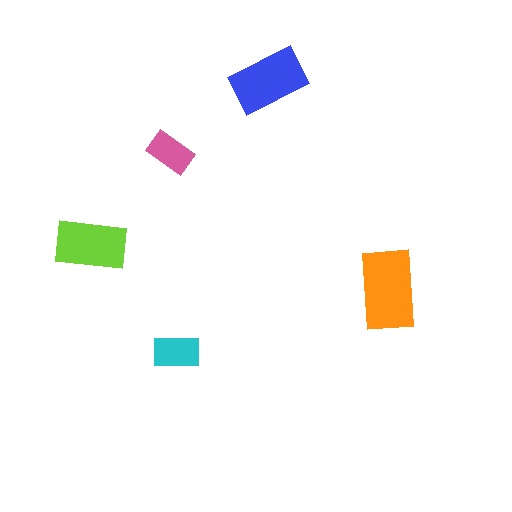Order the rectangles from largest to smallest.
the orange one, the blue one, the lime one, the cyan one, the pink one.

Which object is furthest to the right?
The orange rectangle is rightmost.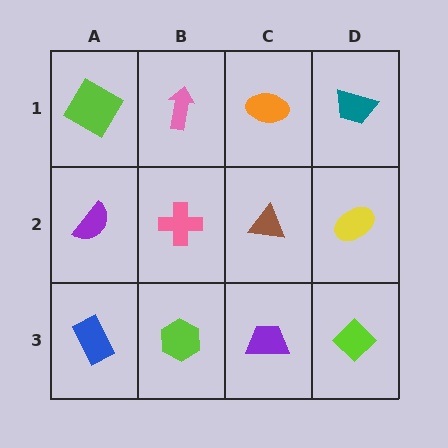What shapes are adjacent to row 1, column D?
A yellow ellipse (row 2, column D), an orange ellipse (row 1, column C).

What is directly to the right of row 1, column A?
A pink arrow.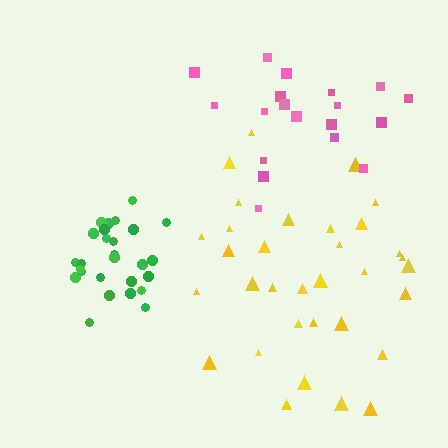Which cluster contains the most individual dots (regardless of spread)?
Yellow (33).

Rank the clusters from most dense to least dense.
green, yellow, pink.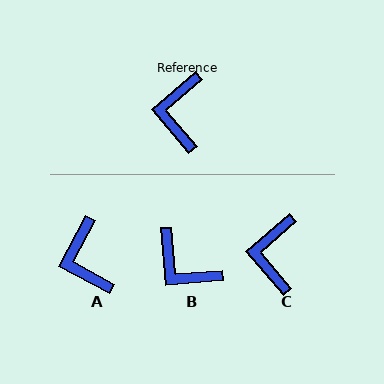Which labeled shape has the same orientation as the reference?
C.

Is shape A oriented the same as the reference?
No, it is off by about 21 degrees.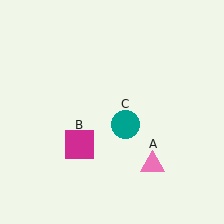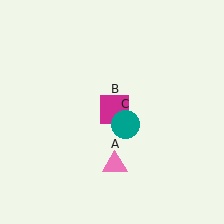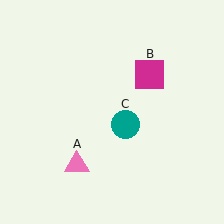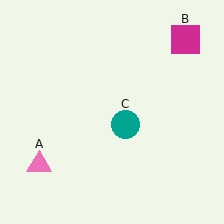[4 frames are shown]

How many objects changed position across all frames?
2 objects changed position: pink triangle (object A), magenta square (object B).